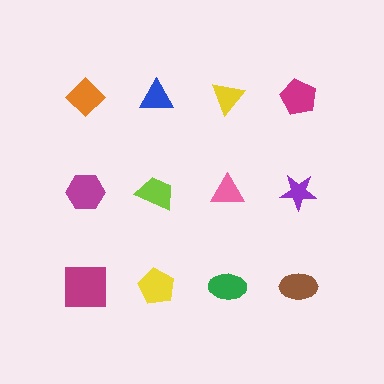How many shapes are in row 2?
4 shapes.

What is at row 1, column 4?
A magenta pentagon.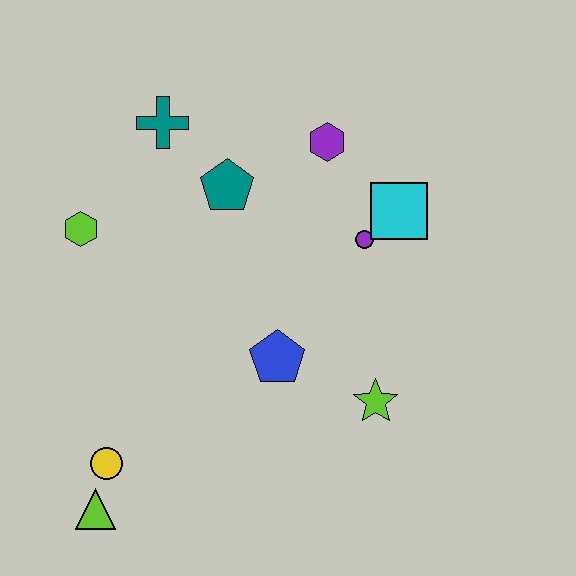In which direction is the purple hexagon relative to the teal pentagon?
The purple hexagon is to the right of the teal pentagon.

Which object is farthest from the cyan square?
The lime triangle is farthest from the cyan square.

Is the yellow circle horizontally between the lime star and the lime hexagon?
Yes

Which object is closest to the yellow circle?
The lime triangle is closest to the yellow circle.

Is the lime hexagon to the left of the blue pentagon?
Yes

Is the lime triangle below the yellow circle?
Yes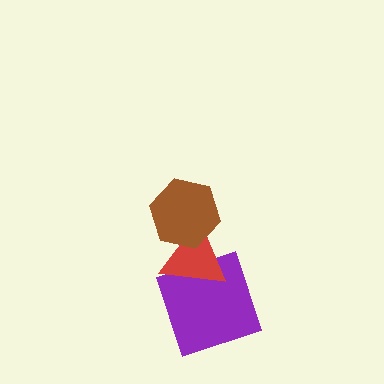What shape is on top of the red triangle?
The brown hexagon is on top of the red triangle.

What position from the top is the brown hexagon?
The brown hexagon is 1st from the top.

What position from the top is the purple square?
The purple square is 3rd from the top.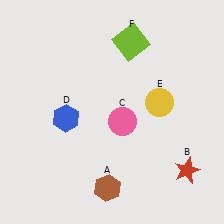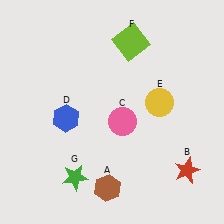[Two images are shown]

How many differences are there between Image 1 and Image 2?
There is 1 difference between the two images.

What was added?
A green star (G) was added in Image 2.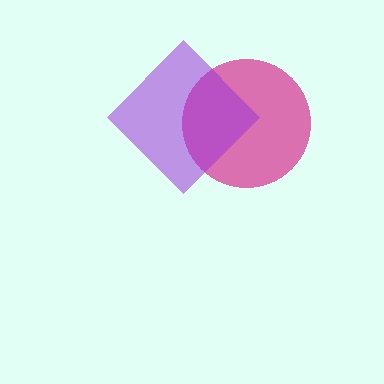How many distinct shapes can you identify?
There are 2 distinct shapes: a magenta circle, a purple diamond.